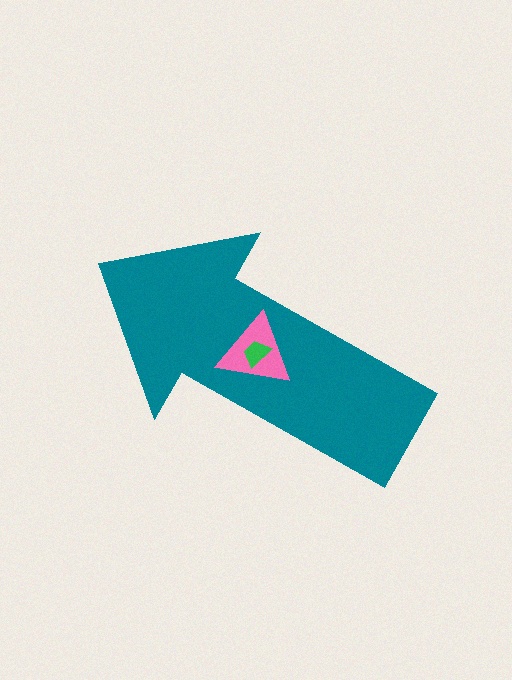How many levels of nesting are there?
3.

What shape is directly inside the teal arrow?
The pink triangle.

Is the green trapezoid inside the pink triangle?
Yes.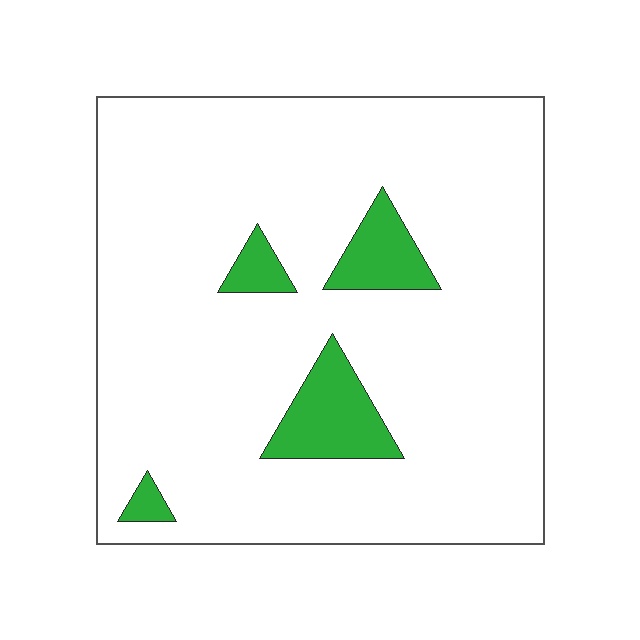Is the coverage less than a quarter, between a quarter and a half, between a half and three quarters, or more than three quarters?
Less than a quarter.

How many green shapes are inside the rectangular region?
4.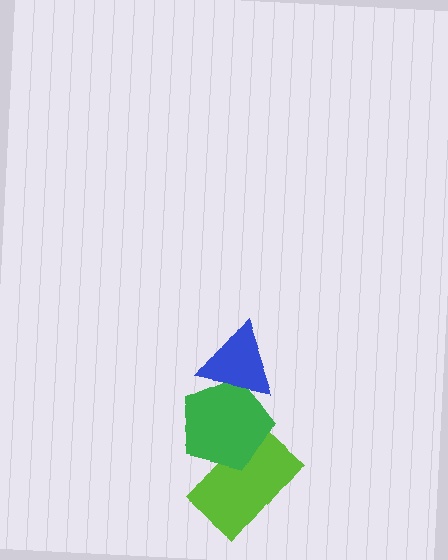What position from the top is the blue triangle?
The blue triangle is 1st from the top.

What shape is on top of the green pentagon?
The blue triangle is on top of the green pentagon.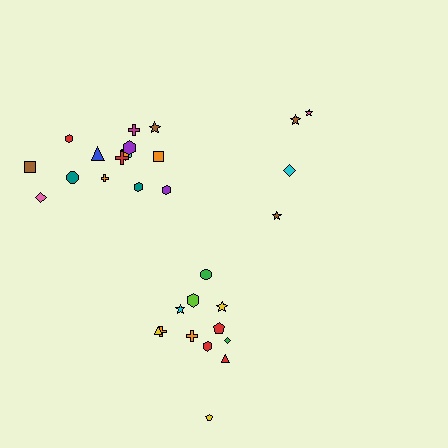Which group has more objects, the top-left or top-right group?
The top-left group.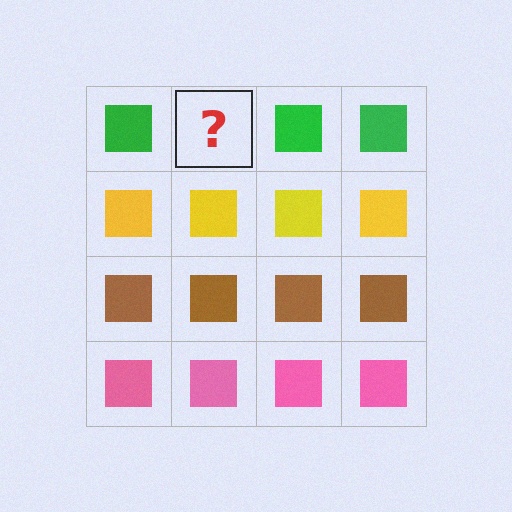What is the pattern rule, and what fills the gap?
The rule is that each row has a consistent color. The gap should be filled with a green square.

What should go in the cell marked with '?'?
The missing cell should contain a green square.